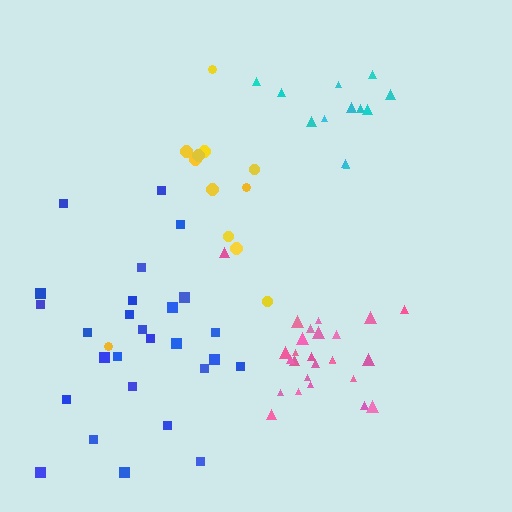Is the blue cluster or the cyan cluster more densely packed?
Cyan.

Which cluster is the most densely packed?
Pink.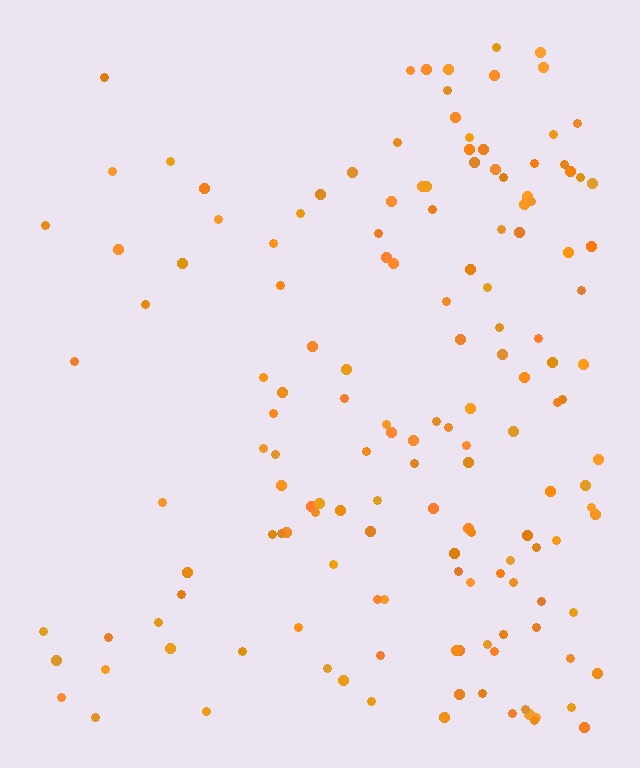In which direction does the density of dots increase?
From left to right, with the right side densest.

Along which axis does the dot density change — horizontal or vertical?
Horizontal.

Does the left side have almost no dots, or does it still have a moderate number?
Still a moderate number, just noticeably fewer than the right.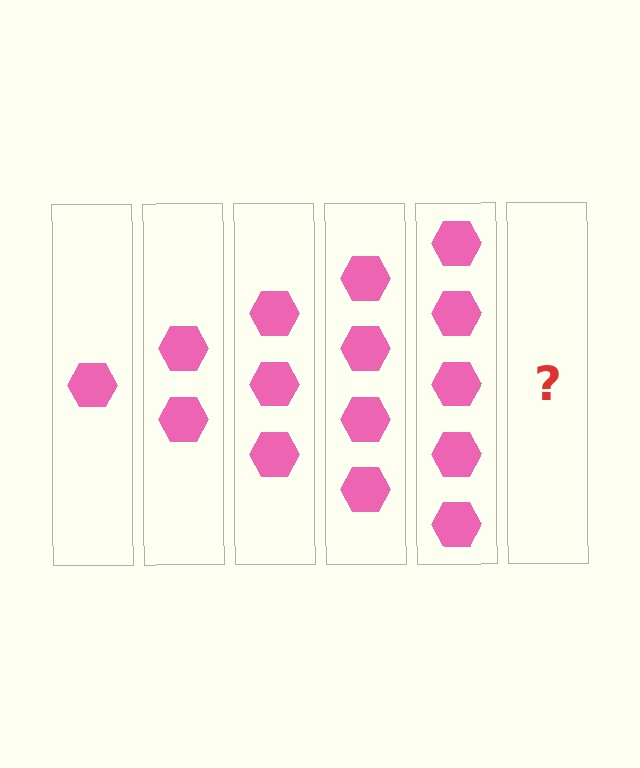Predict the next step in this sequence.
The next step is 6 hexagons.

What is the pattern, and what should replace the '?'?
The pattern is that each step adds one more hexagon. The '?' should be 6 hexagons.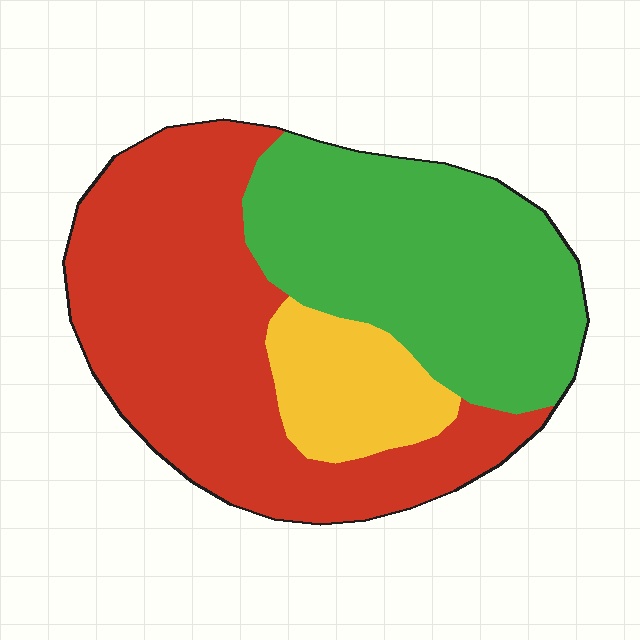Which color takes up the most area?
Red, at roughly 50%.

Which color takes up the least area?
Yellow, at roughly 15%.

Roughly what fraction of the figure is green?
Green covers 39% of the figure.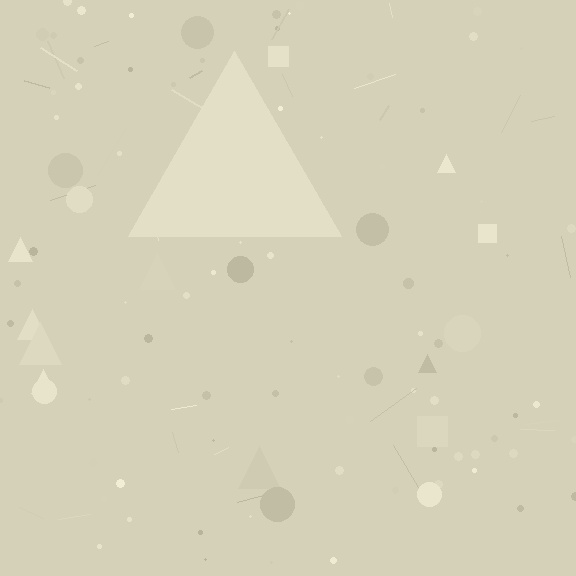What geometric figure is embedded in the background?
A triangle is embedded in the background.